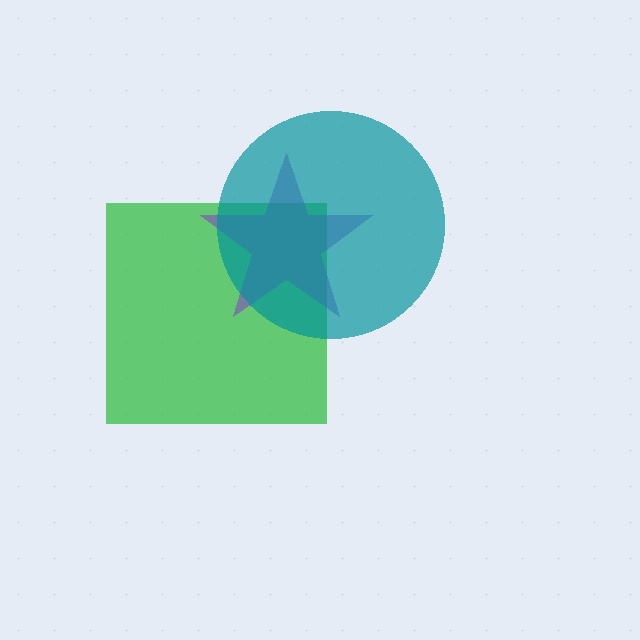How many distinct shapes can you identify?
There are 3 distinct shapes: a green square, a purple star, a teal circle.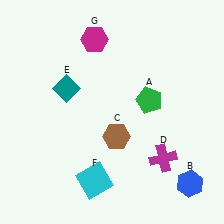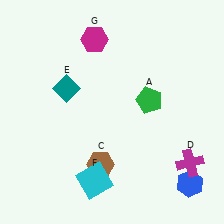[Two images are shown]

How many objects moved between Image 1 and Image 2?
2 objects moved between the two images.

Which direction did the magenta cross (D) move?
The magenta cross (D) moved right.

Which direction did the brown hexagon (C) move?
The brown hexagon (C) moved down.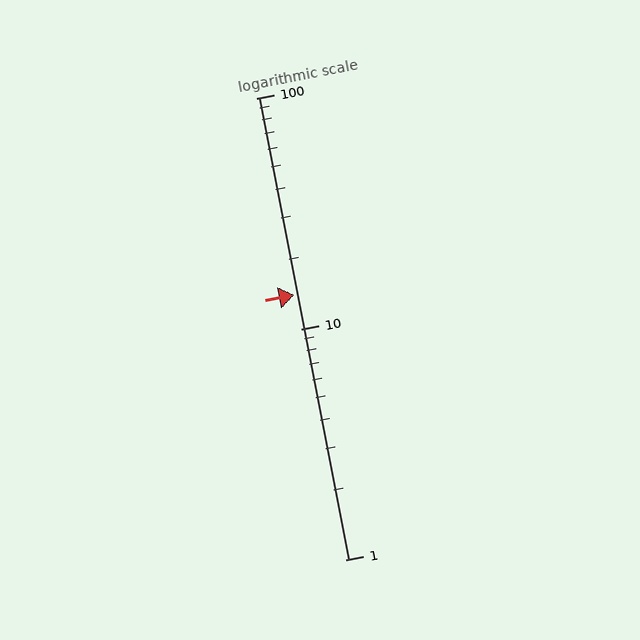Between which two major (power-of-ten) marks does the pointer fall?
The pointer is between 10 and 100.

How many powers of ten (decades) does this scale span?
The scale spans 2 decades, from 1 to 100.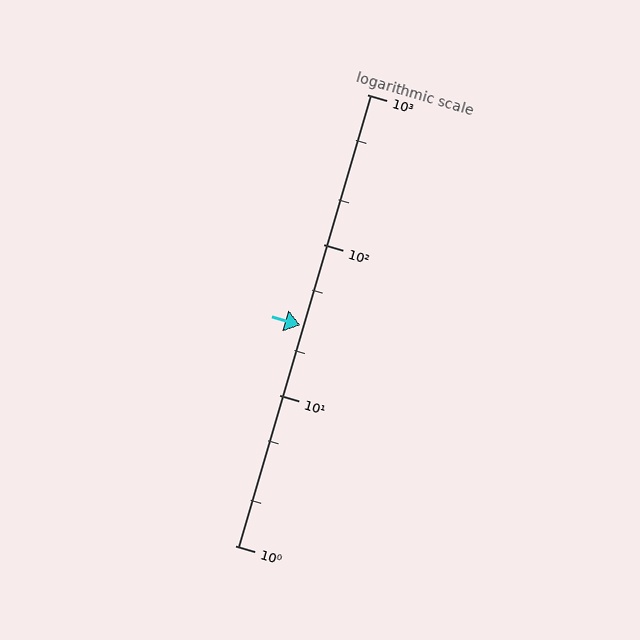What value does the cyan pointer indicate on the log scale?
The pointer indicates approximately 29.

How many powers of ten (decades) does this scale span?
The scale spans 3 decades, from 1 to 1000.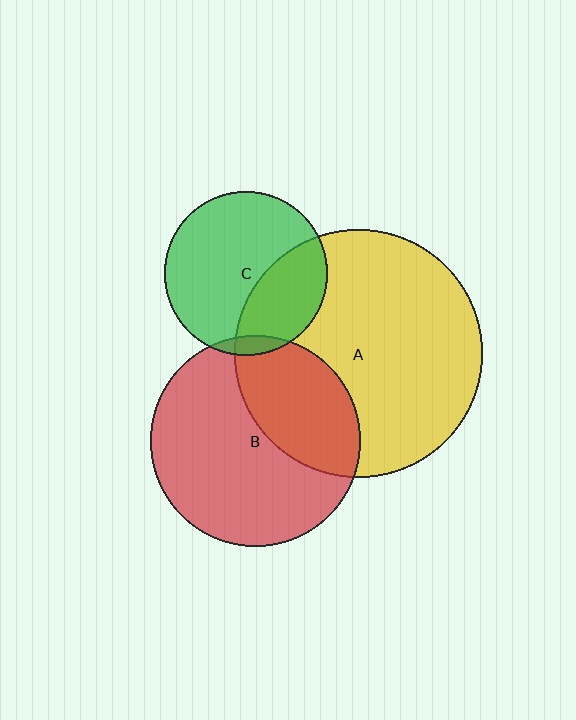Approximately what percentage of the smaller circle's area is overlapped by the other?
Approximately 35%.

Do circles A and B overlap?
Yes.